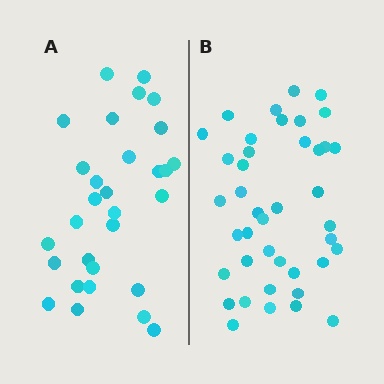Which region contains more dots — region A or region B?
Region B (the right region) has more dots.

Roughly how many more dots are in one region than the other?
Region B has roughly 12 or so more dots than region A.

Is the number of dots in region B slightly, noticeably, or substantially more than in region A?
Region B has noticeably more, but not dramatically so. The ratio is roughly 1.4 to 1.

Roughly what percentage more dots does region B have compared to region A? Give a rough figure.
About 35% more.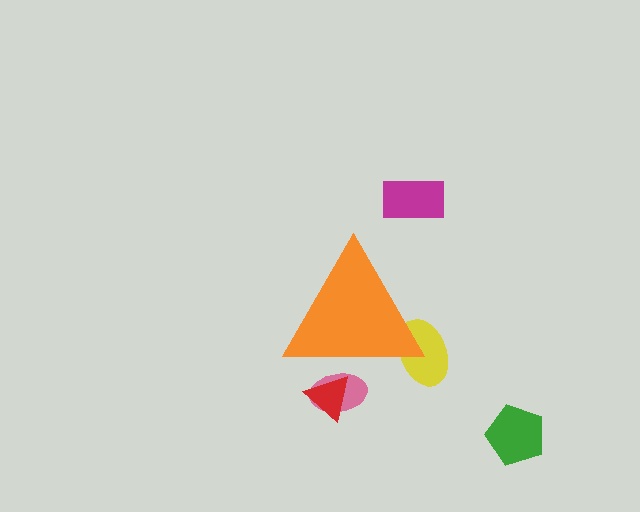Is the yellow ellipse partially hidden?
Yes, the yellow ellipse is partially hidden behind the orange triangle.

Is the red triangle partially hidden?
Yes, the red triangle is partially hidden behind the orange triangle.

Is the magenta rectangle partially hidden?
No, the magenta rectangle is fully visible.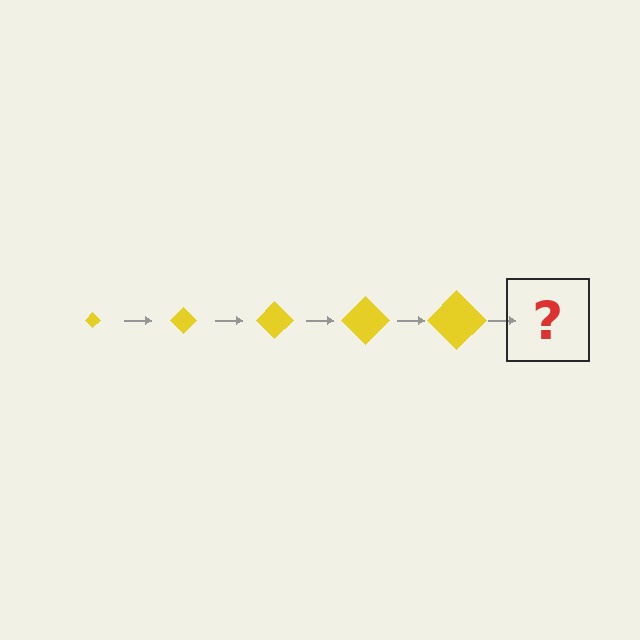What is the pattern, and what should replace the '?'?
The pattern is that the diamond gets progressively larger each step. The '?' should be a yellow diamond, larger than the previous one.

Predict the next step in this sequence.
The next step is a yellow diamond, larger than the previous one.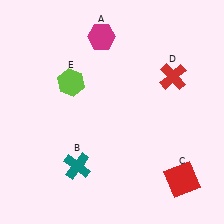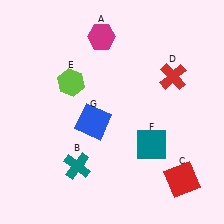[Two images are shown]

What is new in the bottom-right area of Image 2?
A teal square (F) was added in the bottom-right area of Image 2.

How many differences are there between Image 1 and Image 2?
There are 2 differences between the two images.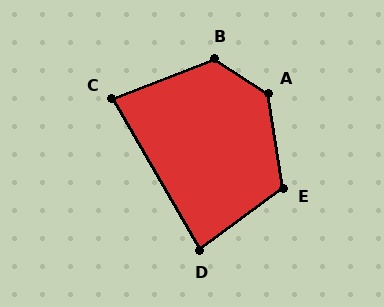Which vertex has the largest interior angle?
A, at approximately 131 degrees.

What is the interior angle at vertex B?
Approximately 126 degrees (obtuse).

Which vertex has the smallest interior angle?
C, at approximately 81 degrees.